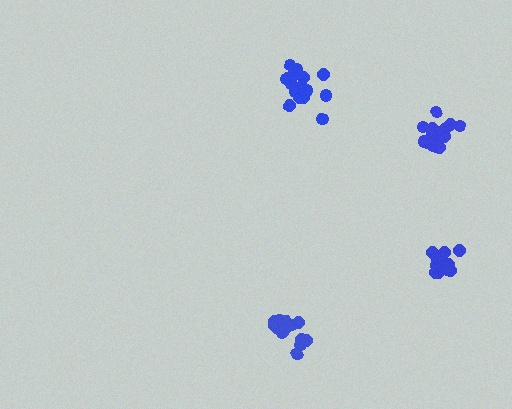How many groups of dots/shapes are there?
There are 4 groups.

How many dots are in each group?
Group 1: 16 dots, Group 2: 12 dots, Group 3: 16 dots, Group 4: 16 dots (60 total).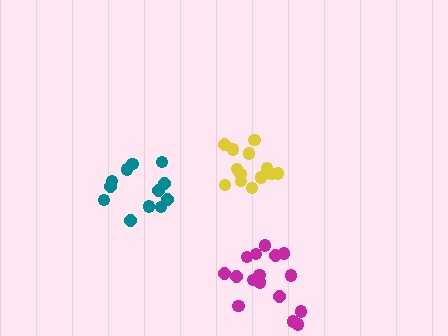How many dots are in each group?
Group 1: 13 dots, Group 2: 12 dots, Group 3: 16 dots (41 total).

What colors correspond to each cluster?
The clusters are colored: yellow, teal, magenta.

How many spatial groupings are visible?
There are 3 spatial groupings.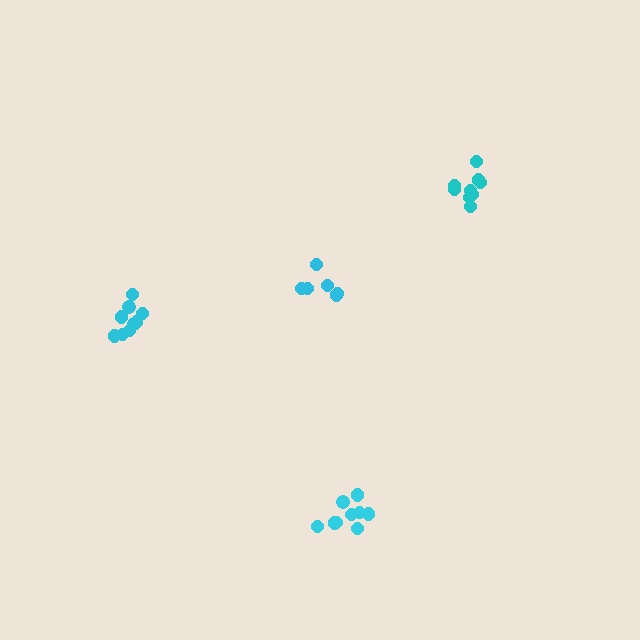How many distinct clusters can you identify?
There are 4 distinct clusters.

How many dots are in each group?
Group 1: 9 dots, Group 2: 9 dots, Group 3: 6 dots, Group 4: 10 dots (34 total).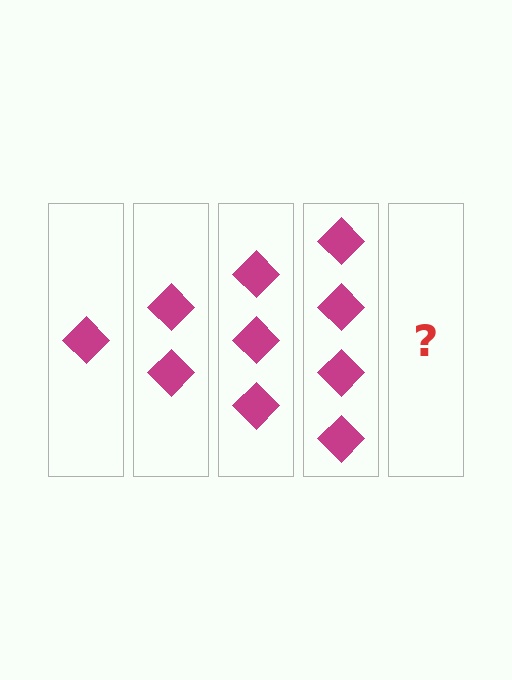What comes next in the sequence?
The next element should be 5 diamonds.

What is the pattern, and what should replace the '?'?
The pattern is that each step adds one more diamond. The '?' should be 5 diamonds.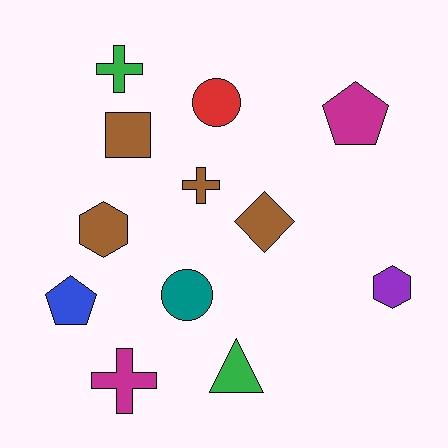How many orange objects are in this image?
There are no orange objects.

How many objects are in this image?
There are 12 objects.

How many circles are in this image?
There are 2 circles.